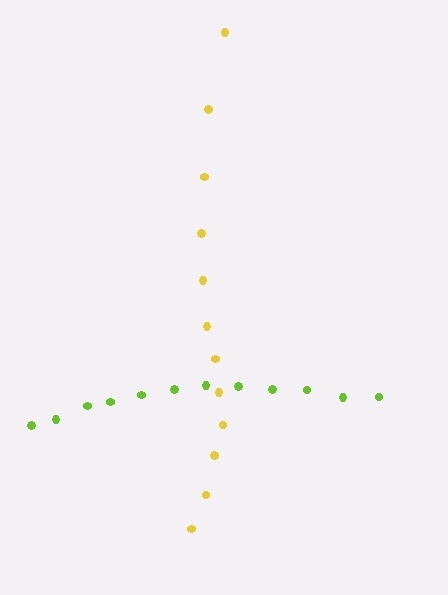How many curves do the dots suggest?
There are 2 distinct paths.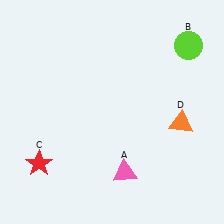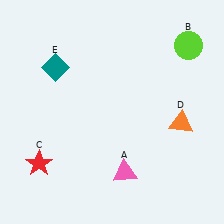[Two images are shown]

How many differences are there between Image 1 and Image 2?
There is 1 difference between the two images.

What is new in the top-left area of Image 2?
A teal diamond (E) was added in the top-left area of Image 2.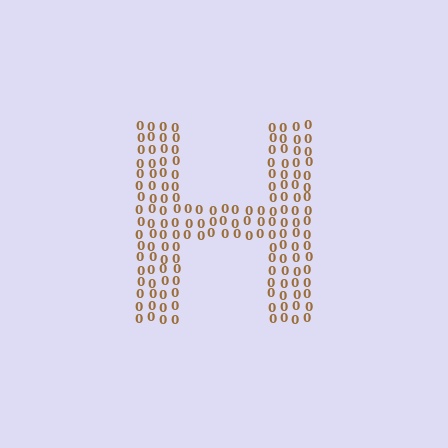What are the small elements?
The small elements are digit 0's.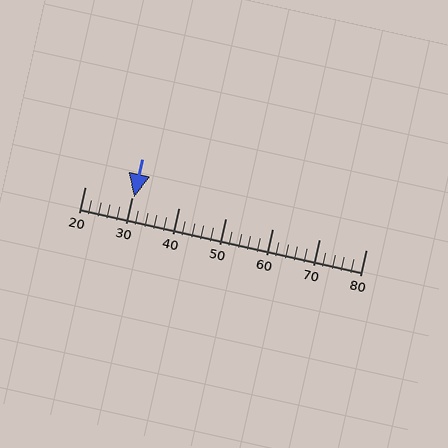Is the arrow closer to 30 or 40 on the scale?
The arrow is closer to 30.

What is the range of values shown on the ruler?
The ruler shows values from 20 to 80.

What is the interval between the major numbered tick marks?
The major tick marks are spaced 10 units apart.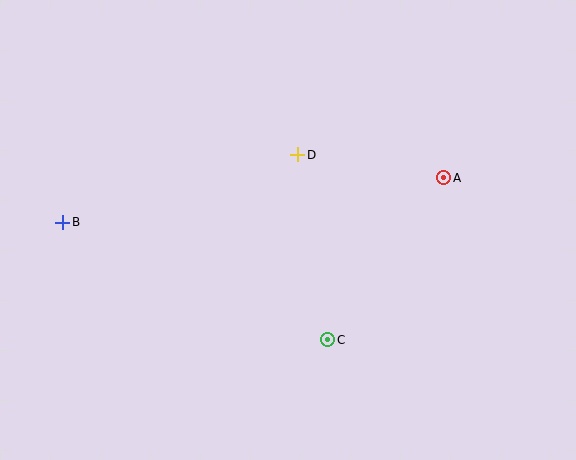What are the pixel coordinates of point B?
Point B is at (63, 222).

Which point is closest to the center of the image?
Point D at (298, 155) is closest to the center.